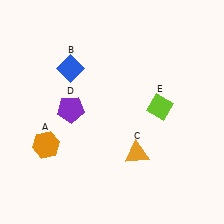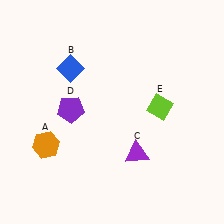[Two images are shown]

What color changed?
The triangle (C) changed from orange in Image 1 to purple in Image 2.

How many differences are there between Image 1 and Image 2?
There is 1 difference between the two images.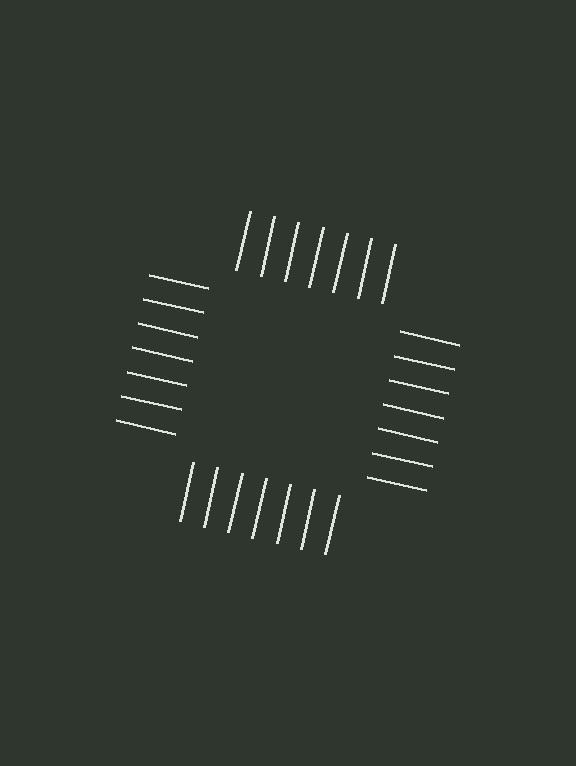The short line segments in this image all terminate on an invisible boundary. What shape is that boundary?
An illusory square — the line segments terminate on its edges but no continuous stroke is drawn.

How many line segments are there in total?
28 — 7 along each of the 4 edges.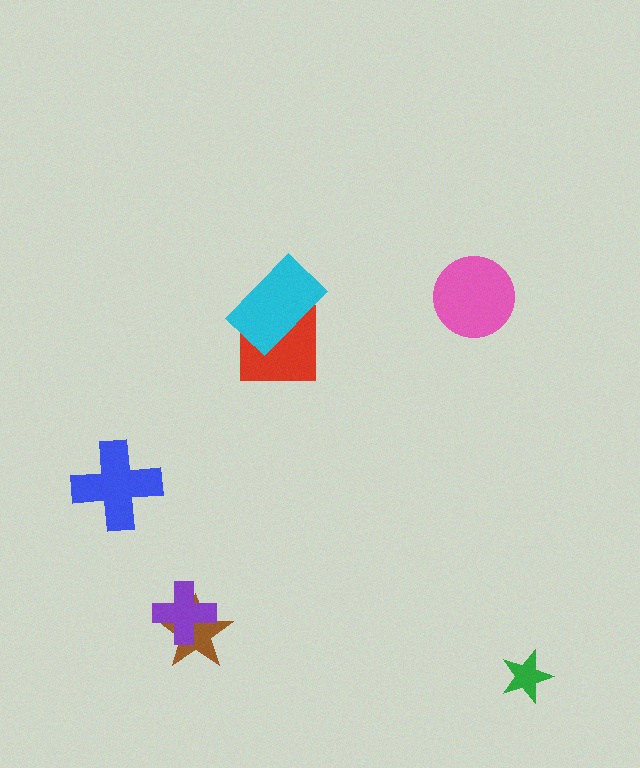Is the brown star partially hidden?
Yes, it is partially covered by another shape.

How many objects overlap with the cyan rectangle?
1 object overlaps with the cyan rectangle.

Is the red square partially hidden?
Yes, it is partially covered by another shape.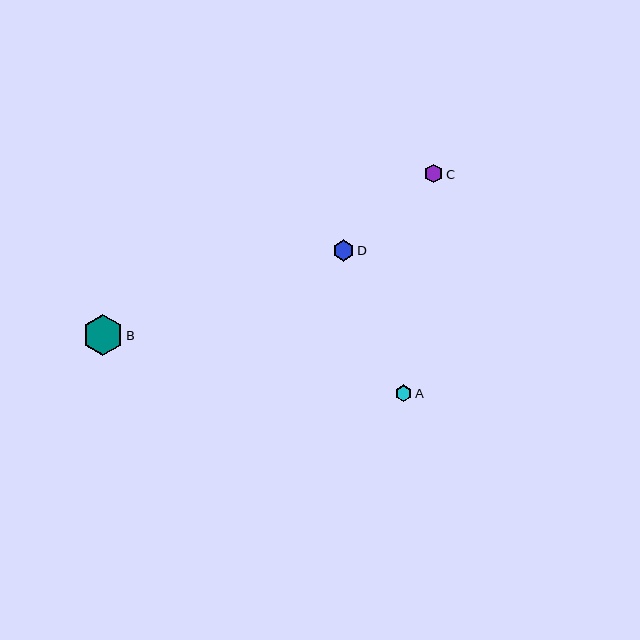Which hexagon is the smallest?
Hexagon A is the smallest with a size of approximately 17 pixels.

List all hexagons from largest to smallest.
From largest to smallest: B, D, C, A.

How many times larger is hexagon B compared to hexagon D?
Hexagon B is approximately 1.9 times the size of hexagon D.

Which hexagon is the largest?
Hexagon B is the largest with a size of approximately 41 pixels.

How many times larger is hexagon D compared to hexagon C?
Hexagon D is approximately 1.2 times the size of hexagon C.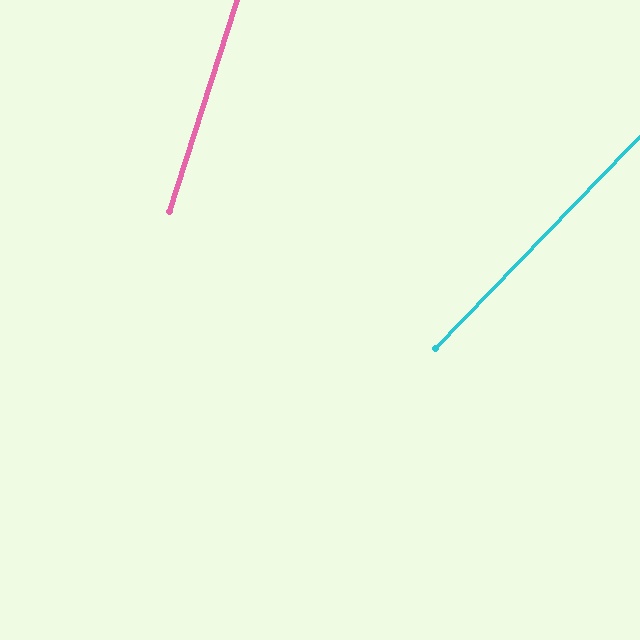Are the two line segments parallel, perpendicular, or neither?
Neither parallel nor perpendicular — they differ by about 26°.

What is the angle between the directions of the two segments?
Approximately 26 degrees.